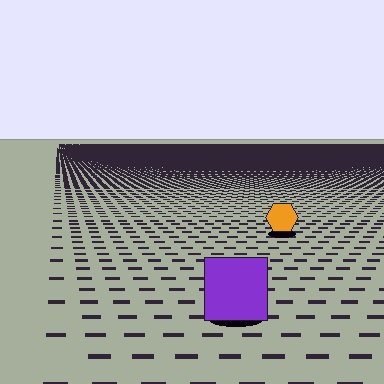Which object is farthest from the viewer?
The orange hexagon is farthest from the viewer. It appears smaller and the ground texture around it is denser.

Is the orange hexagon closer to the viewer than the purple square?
No. The purple square is closer — you can tell from the texture gradient: the ground texture is coarser near it.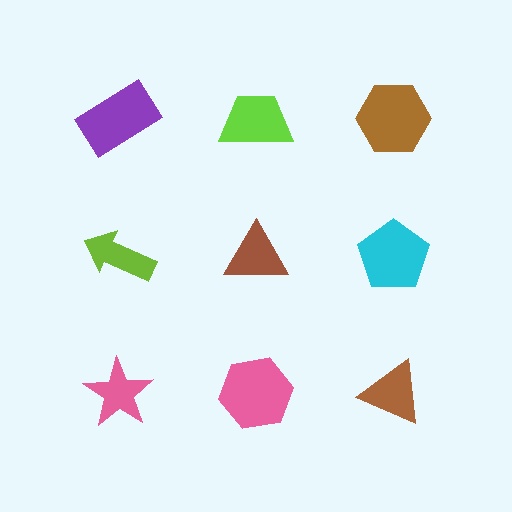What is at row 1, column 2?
A lime trapezoid.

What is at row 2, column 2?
A brown triangle.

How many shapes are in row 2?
3 shapes.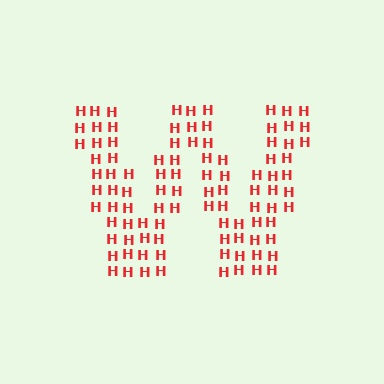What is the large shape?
The large shape is the letter W.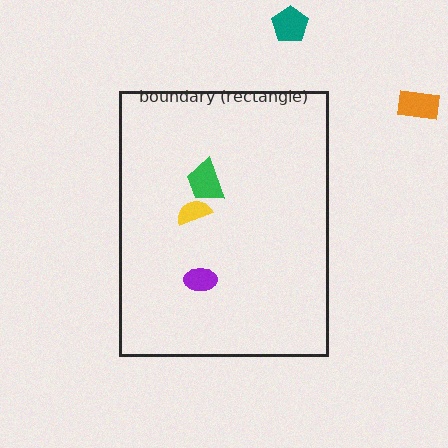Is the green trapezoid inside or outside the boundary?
Inside.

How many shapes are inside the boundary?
3 inside, 2 outside.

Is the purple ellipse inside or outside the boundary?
Inside.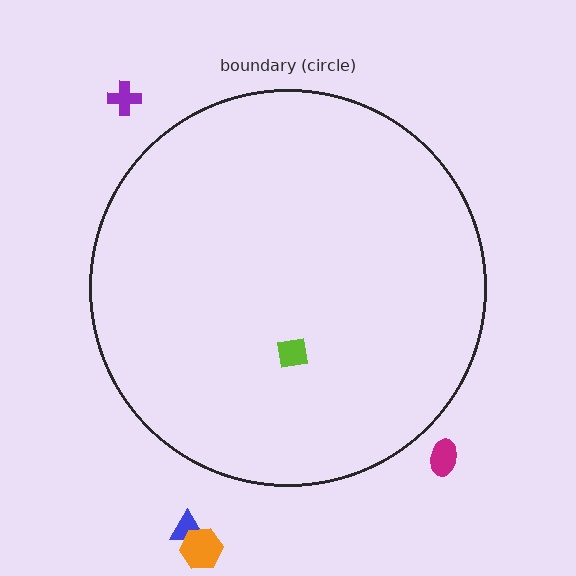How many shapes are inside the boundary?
1 inside, 4 outside.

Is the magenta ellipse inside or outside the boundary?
Outside.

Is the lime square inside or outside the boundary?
Inside.